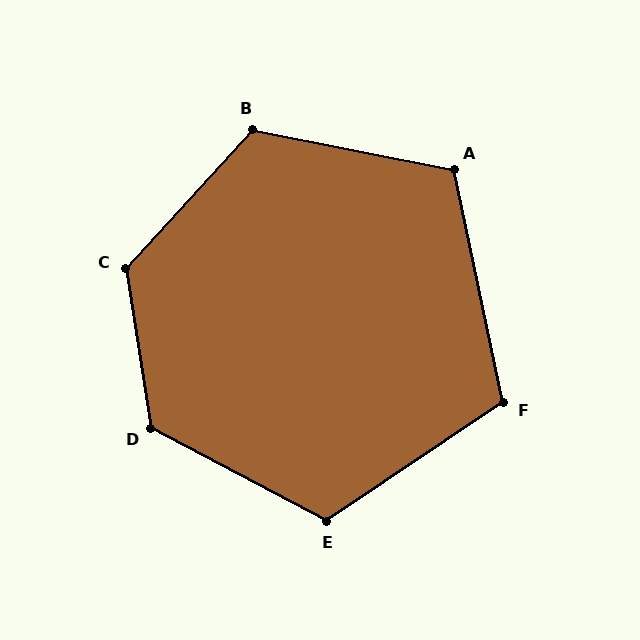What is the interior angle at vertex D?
Approximately 127 degrees (obtuse).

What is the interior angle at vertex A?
Approximately 113 degrees (obtuse).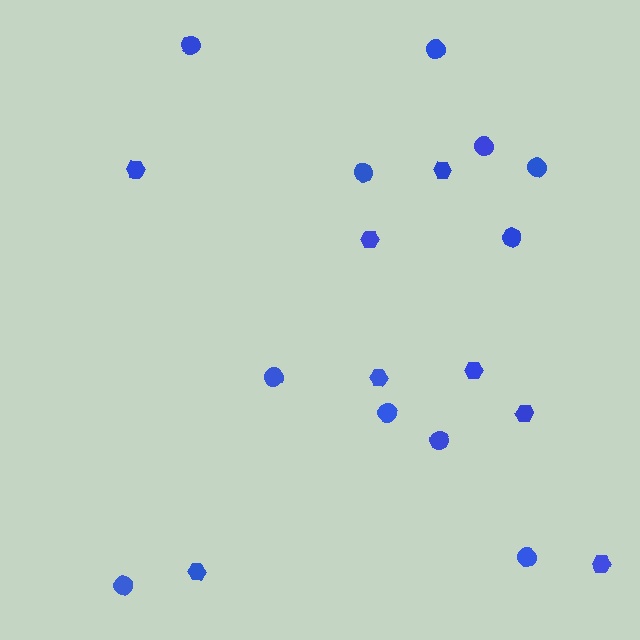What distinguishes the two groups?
There are 2 groups: one group of hexagons (8) and one group of circles (11).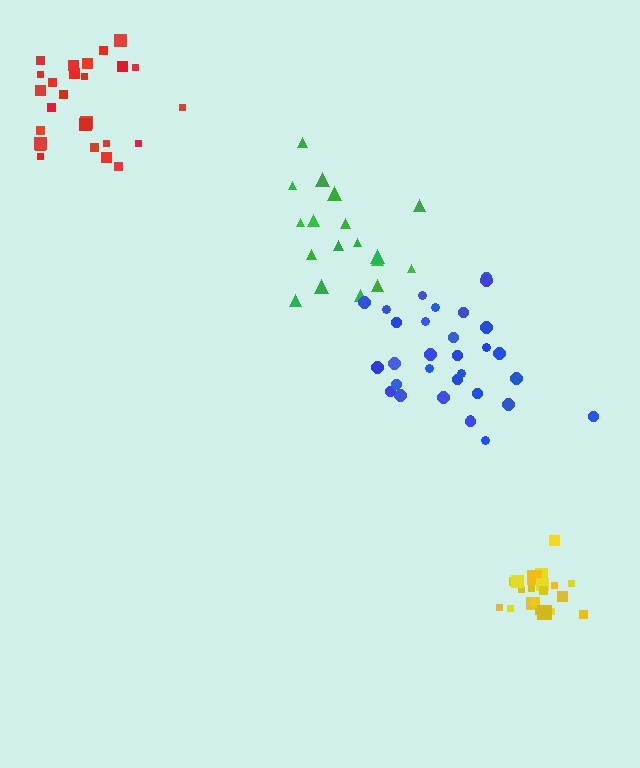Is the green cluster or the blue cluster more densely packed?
Green.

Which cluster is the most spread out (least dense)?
Blue.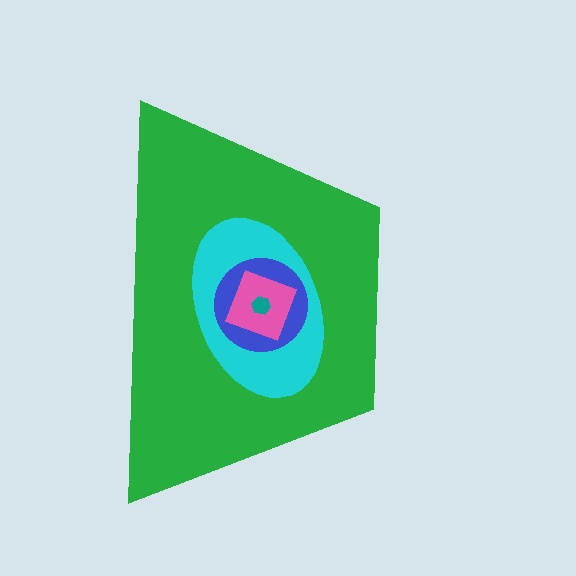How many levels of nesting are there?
5.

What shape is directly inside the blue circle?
The pink diamond.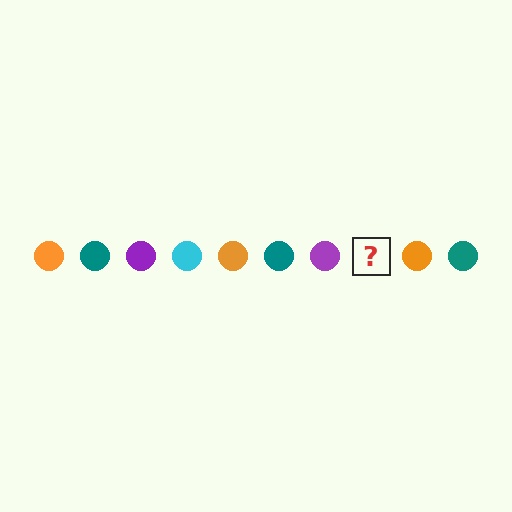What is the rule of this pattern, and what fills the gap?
The rule is that the pattern cycles through orange, teal, purple, cyan circles. The gap should be filled with a cyan circle.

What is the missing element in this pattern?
The missing element is a cyan circle.